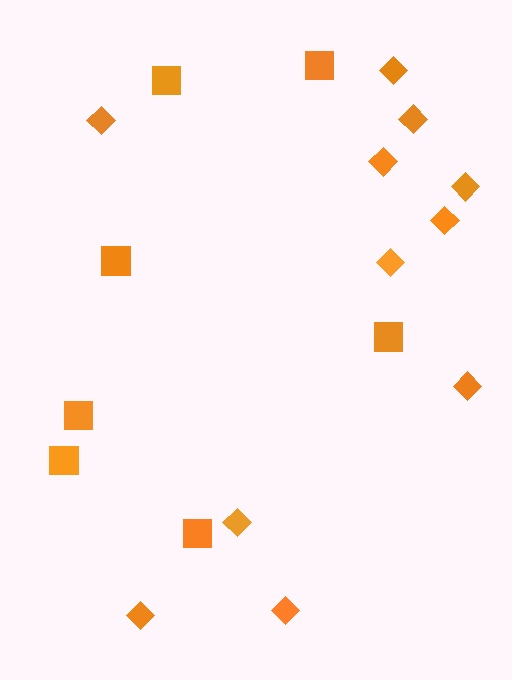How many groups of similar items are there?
There are 2 groups: one group of diamonds (11) and one group of squares (7).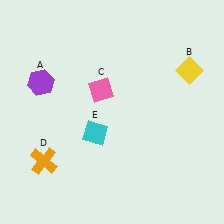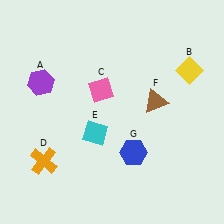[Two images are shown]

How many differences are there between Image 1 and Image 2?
There are 2 differences between the two images.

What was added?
A brown triangle (F), a blue hexagon (G) were added in Image 2.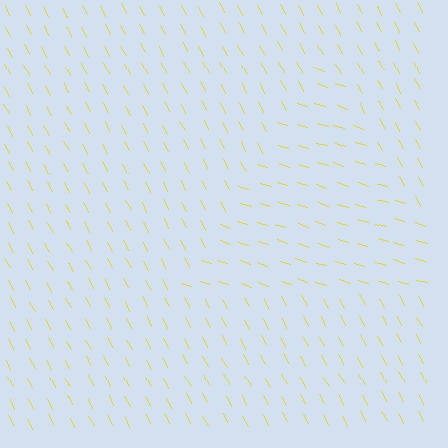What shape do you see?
I see a triangle.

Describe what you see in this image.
The image is filled with small yellow line segments. A triangle region in the image has lines oriented differently from the surrounding lines, creating a visible texture boundary.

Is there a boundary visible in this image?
Yes, there is a texture boundary formed by a change in line orientation.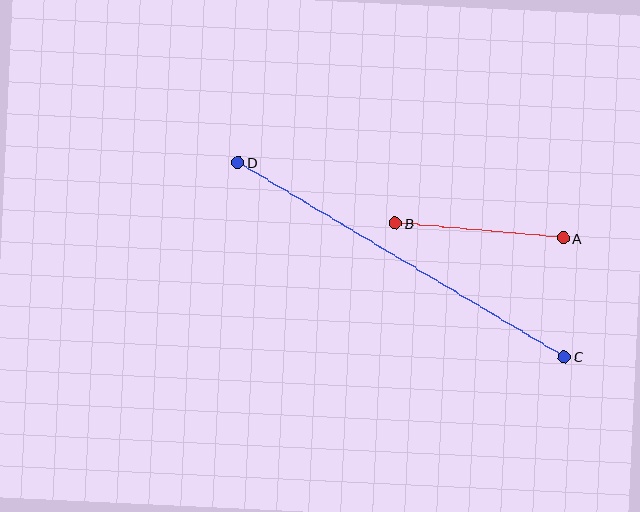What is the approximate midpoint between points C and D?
The midpoint is at approximately (401, 259) pixels.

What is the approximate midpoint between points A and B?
The midpoint is at approximately (479, 231) pixels.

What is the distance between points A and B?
The distance is approximately 169 pixels.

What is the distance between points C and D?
The distance is approximately 380 pixels.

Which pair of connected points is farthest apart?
Points C and D are farthest apart.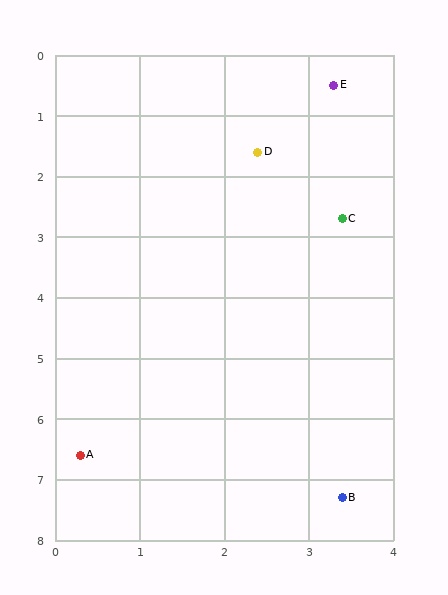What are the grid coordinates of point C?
Point C is at approximately (3.4, 2.7).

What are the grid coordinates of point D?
Point D is at approximately (2.4, 1.6).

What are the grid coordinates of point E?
Point E is at approximately (3.3, 0.5).